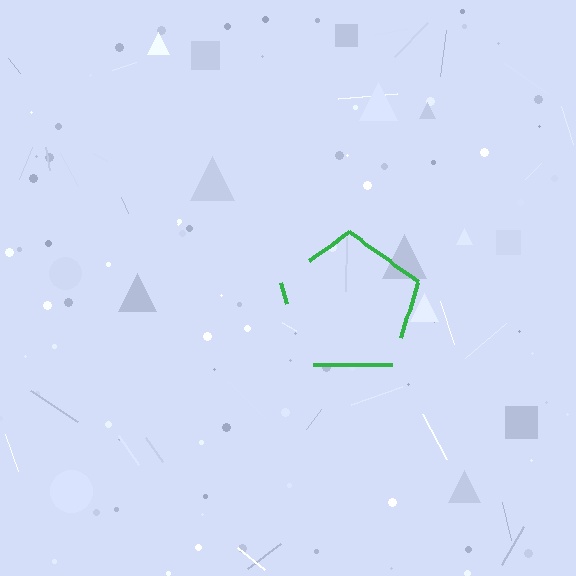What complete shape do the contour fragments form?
The contour fragments form a pentagon.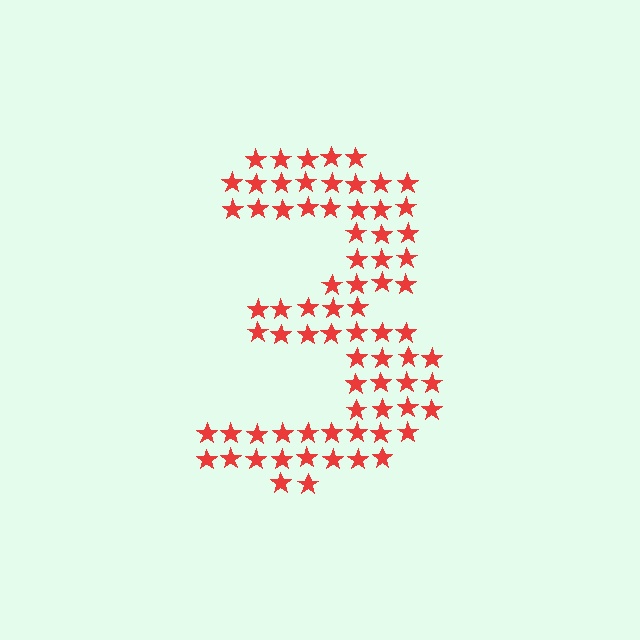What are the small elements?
The small elements are stars.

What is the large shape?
The large shape is the digit 3.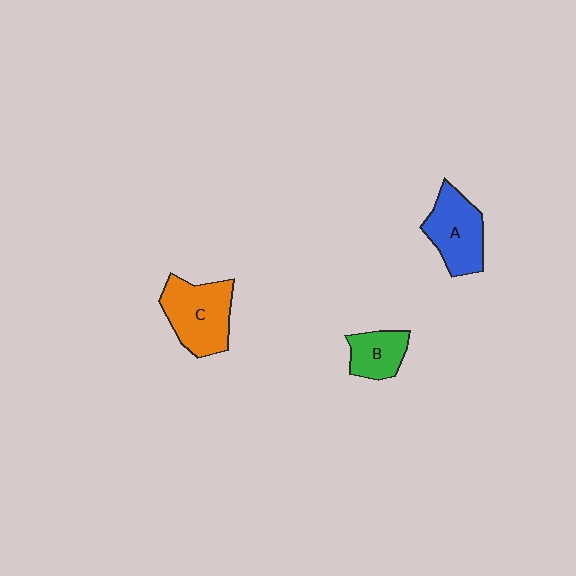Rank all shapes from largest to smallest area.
From largest to smallest: C (orange), A (blue), B (green).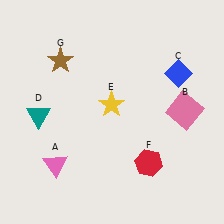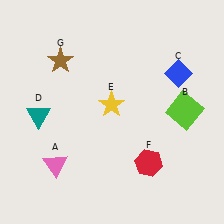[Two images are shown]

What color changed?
The square (B) changed from pink in Image 1 to lime in Image 2.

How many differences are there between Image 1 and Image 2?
There is 1 difference between the two images.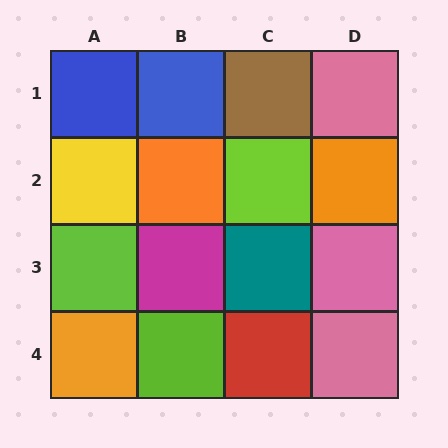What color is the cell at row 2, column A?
Yellow.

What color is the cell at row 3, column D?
Pink.